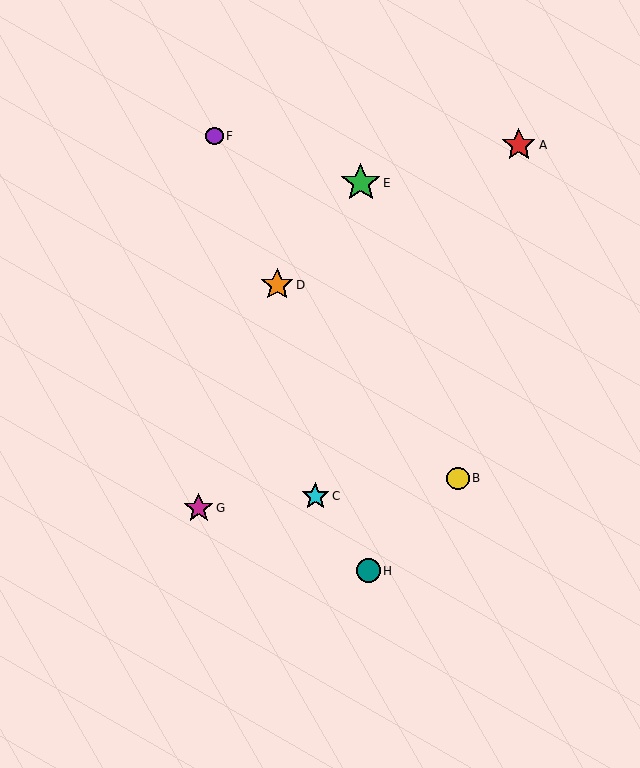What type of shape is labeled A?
Shape A is a red star.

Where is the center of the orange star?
The center of the orange star is at (277, 285).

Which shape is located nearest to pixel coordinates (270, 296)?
The orange star (labeled D) at (277, 285) is nearest to that location.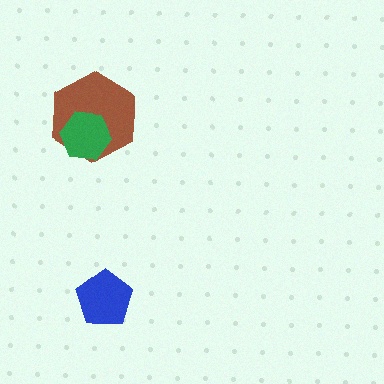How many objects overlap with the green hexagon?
1 object overlaps with the green hexagon.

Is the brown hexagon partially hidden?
Yes, it is partially covered by another shape.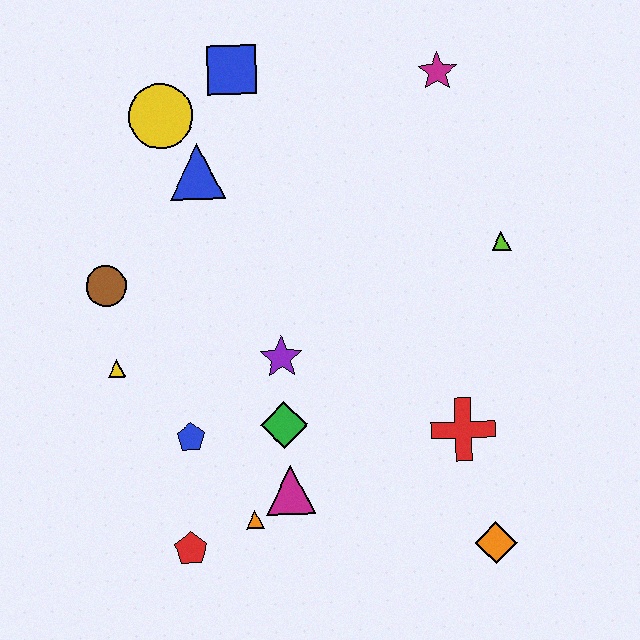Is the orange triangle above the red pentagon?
Yes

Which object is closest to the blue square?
The yellow circle is closest to the blue square.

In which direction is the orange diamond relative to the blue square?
The orange diamond is below the blue square.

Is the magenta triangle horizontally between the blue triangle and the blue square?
No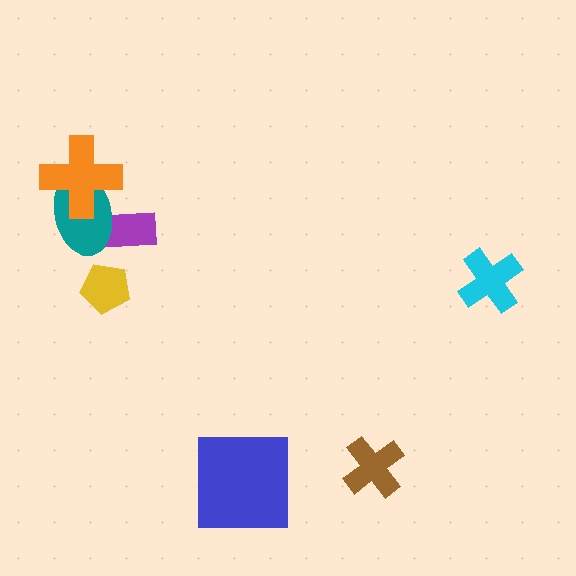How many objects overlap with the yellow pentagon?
0 objects overlap with the yellow pentagon.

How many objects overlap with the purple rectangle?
1 object overlaps with the purple rectangle.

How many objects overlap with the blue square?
0 objects overlap with the blue square.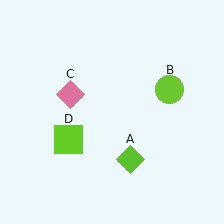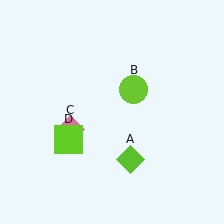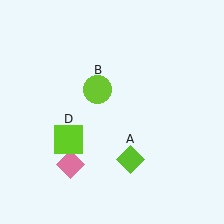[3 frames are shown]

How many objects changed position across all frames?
2 objects changed position: lime circle (object B), pink diamond (object C).